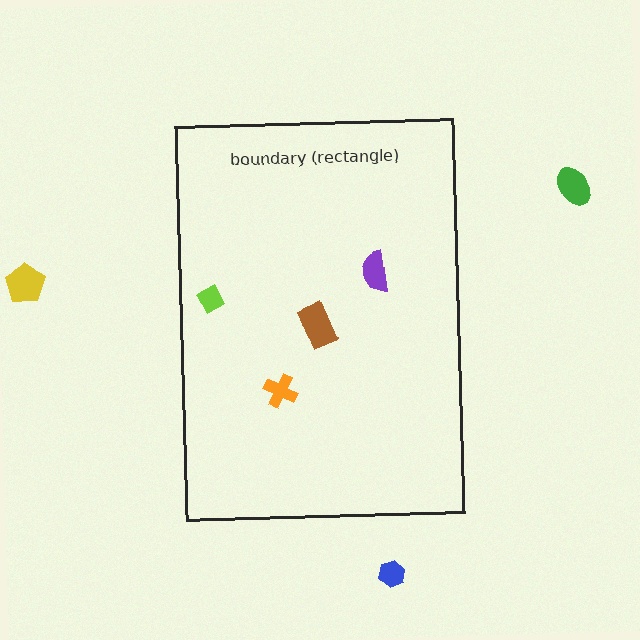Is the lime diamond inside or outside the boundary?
Inside.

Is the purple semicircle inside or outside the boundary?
Inside.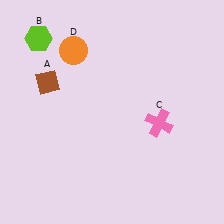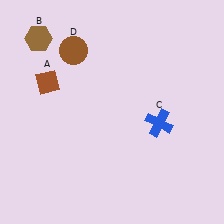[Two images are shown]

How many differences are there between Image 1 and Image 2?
There are 3 differences between the two images.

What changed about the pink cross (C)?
In Image 1, C is pink. In Image 2, it changed to blue.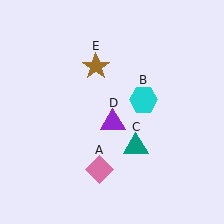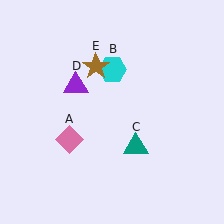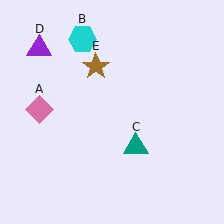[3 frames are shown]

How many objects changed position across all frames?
3 objects changed position: pink diamond (object A), cyan hexagon (object B), purple triangle (object D).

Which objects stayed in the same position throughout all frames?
Teal triangle (object C) and brown star (object E) remained stationary.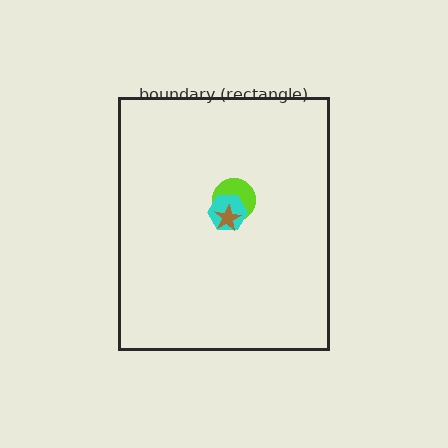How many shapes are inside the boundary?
3 inside, 0 outside.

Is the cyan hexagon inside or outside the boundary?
Inside.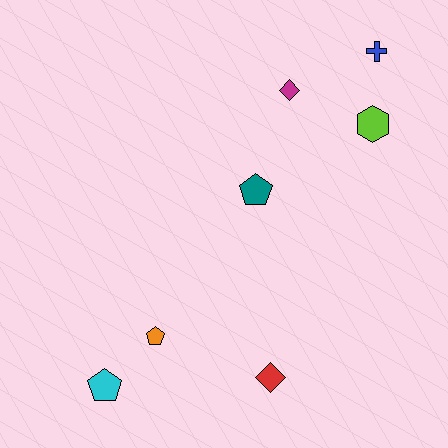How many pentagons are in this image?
There are 3 pentagons.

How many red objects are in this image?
There is 1 red object.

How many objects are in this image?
There are 7 objects.